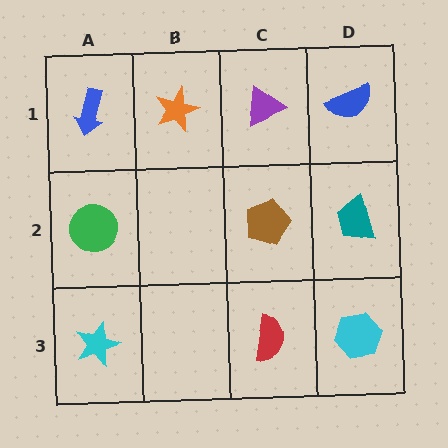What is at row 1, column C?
A purple triangle.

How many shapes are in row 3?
3 shapes.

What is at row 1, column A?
A blue arrow.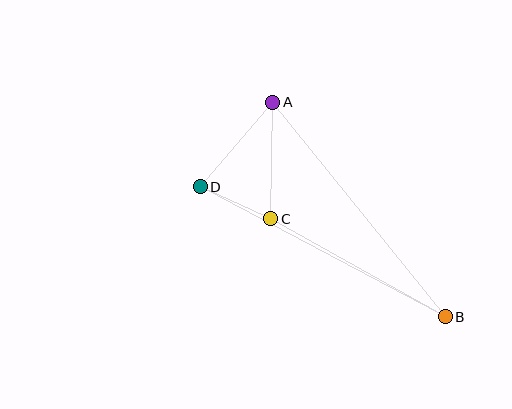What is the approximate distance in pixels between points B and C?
The distance between B and C is approximately 200 pixels.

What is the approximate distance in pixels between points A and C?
The distance between A and C is approximately 117 pixels.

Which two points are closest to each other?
Points C and D are closest to each other.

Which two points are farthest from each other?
Points B and D are farthest from each other.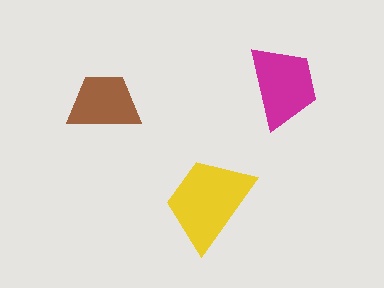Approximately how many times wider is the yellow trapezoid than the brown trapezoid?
About 1.5 times wider.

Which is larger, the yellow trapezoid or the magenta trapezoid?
The yellow one.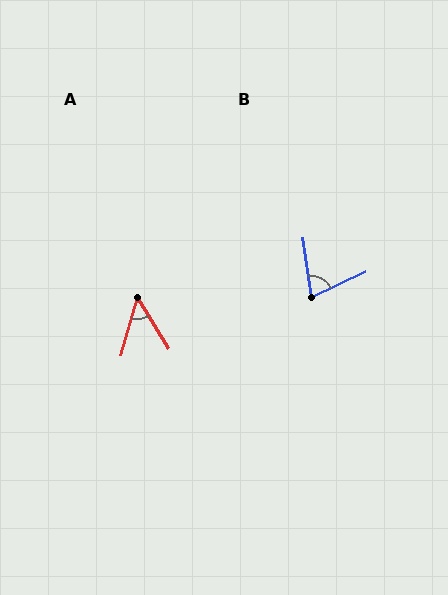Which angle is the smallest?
A, at approximately 48 degrees.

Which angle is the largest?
B, at approximately 73 degrees.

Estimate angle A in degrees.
Approximately 48 degrees.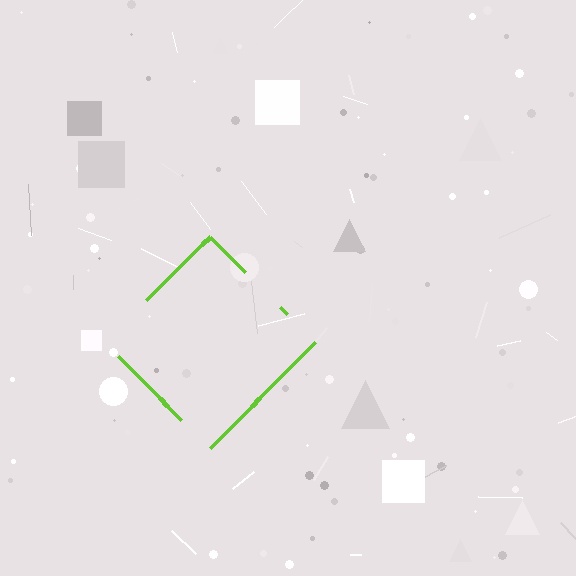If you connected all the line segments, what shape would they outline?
They would outline a diamond.